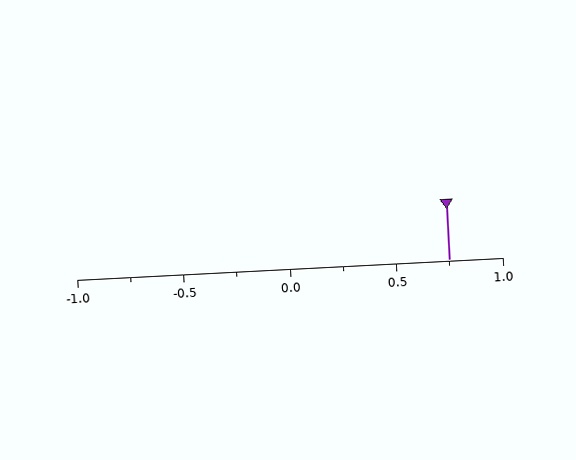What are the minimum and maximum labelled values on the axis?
The axis runs from -1.0 to 1.0.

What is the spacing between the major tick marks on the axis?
The major ticks are spaced 0.5 apart.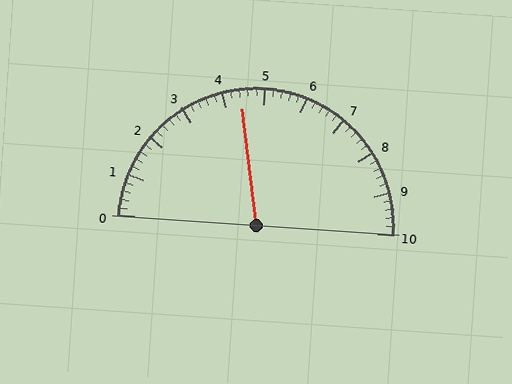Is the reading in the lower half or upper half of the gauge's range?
The reading is in the lower half of the range (0 to 10).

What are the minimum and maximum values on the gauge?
The gauge ranges from 0 to 10.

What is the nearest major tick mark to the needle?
The nearest major tick mark is 4.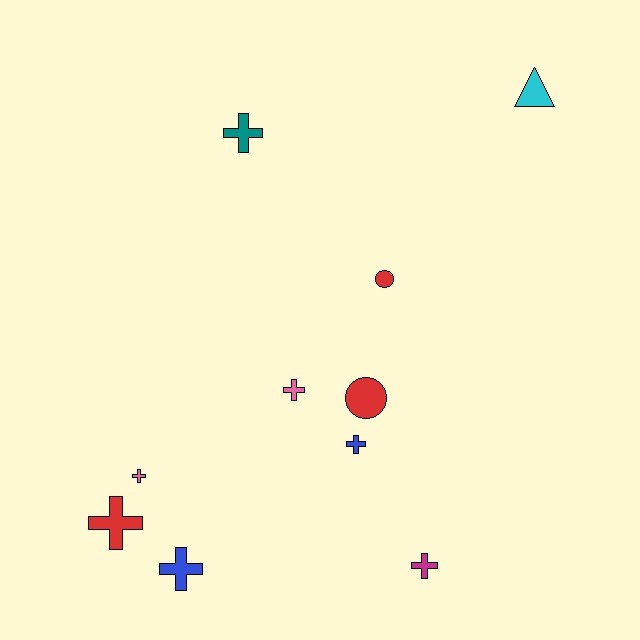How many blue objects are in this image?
There are 2 blue objects.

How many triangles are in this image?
There is 1 triangle.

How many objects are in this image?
There are 10 objects.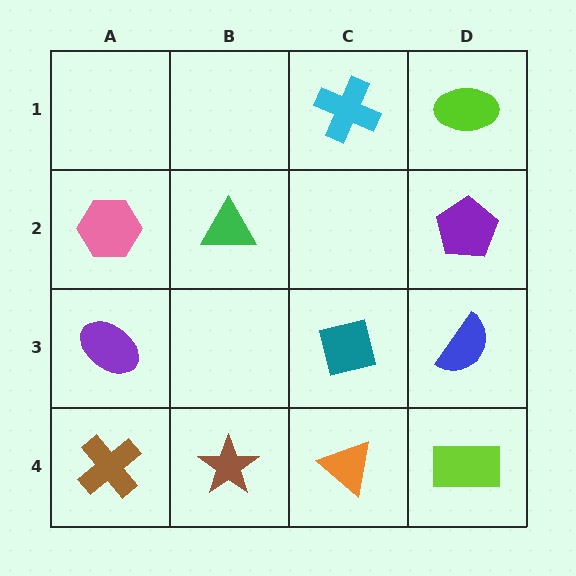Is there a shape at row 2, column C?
No, that cell is empty.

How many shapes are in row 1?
2 shapes.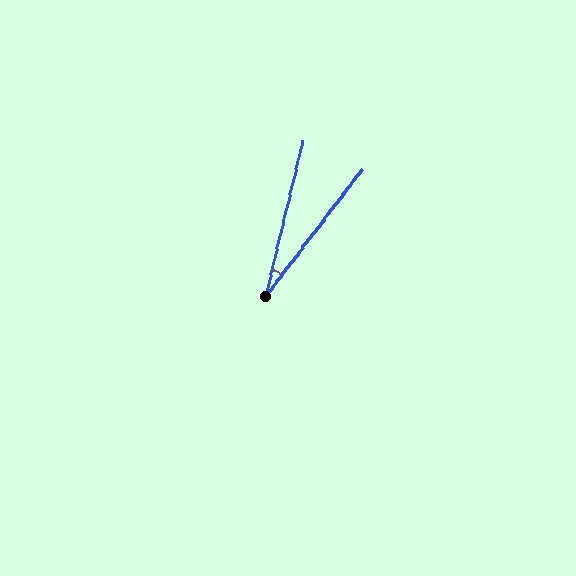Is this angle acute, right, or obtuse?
It is acute.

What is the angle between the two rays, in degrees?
Approximately 24 degrees.